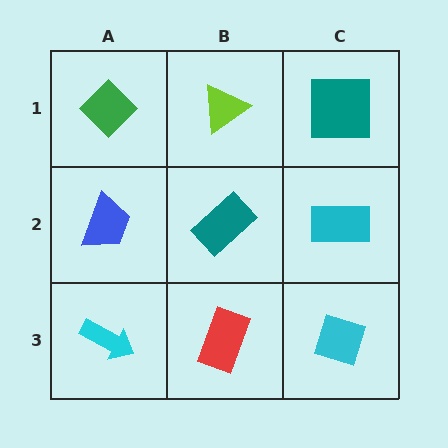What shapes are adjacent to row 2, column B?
A lime triangle (row 1, column B), a red rectangle (row 3, column B), a blue trapezoid (row 2, column A), a cyan rectangle (row 2, column C).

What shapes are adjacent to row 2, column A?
A green diamond (row 1, column A), a cyan arrow (row 3, column A), a teal rectangle (row 2, column B).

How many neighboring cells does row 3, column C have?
2.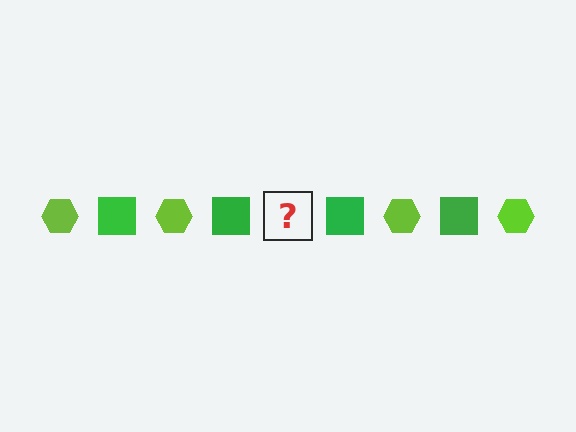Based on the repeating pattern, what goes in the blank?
The blank should be a lime hexagon.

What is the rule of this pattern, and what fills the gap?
The rule is that the pattern alternates between lime hexagon and green square. The gap should be filled with a lime hexagon.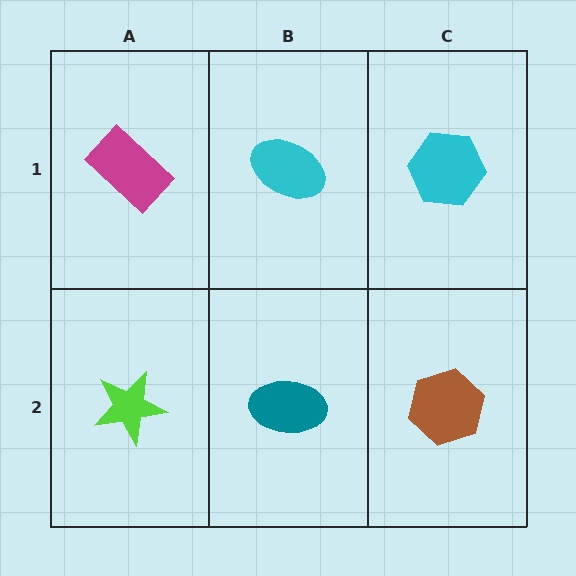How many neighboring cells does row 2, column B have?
3.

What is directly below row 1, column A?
A lime star.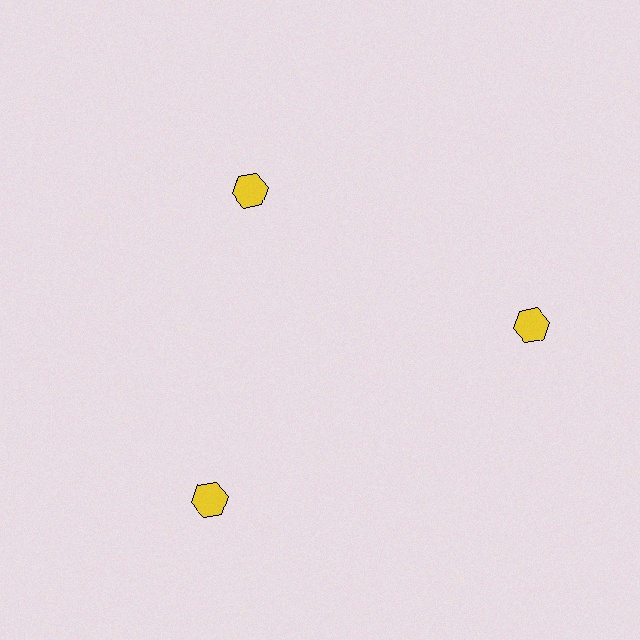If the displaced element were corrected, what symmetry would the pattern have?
It would have 3-fold rotational symmetry — the pattern would map onto itself every 120 degrees.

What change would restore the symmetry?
The symmetry would be restored by moving it outward, back onto the ring so that all 3 hexagons sit at equal angles and equal distance from the center.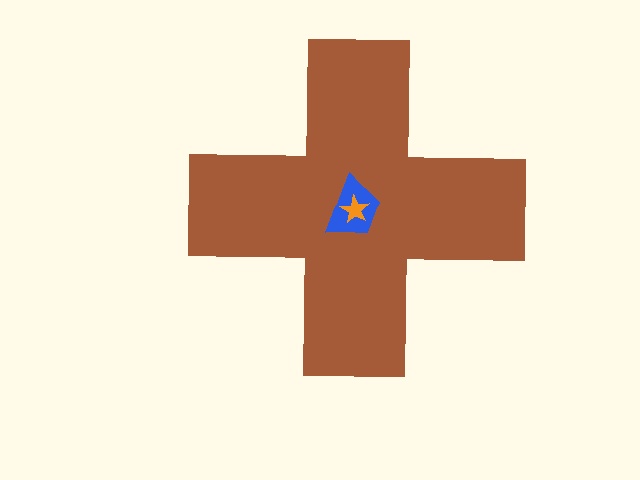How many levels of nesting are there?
3.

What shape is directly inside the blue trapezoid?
The orange star.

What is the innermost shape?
The orange star.